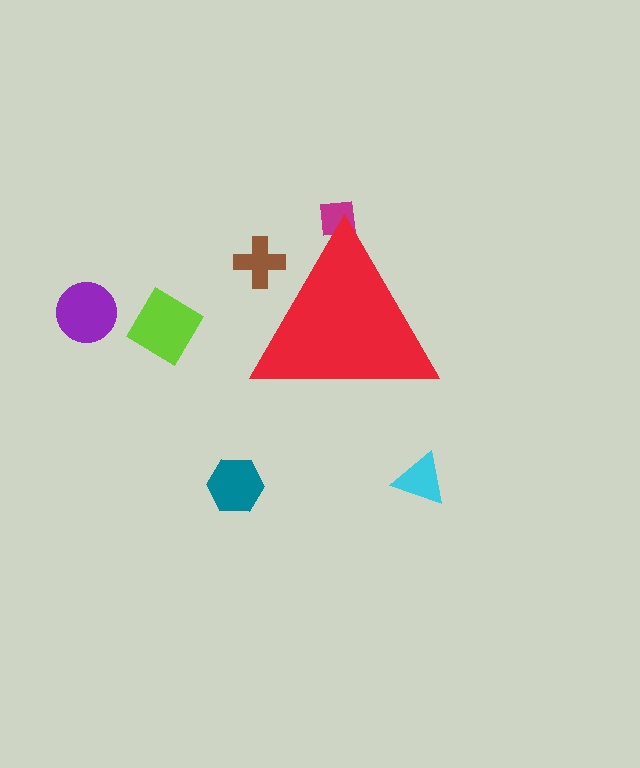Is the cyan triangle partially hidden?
No, the cyan triangle is fully visible.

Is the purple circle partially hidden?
No, the purple circle is fully visible.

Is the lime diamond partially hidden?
No, the lime diamond is fully visible.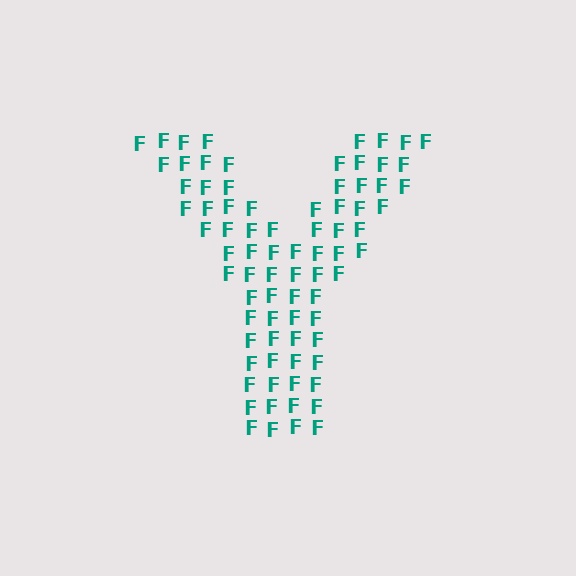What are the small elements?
The small elements are letter F's.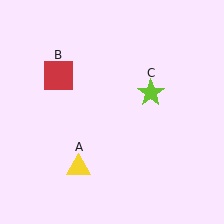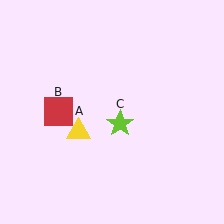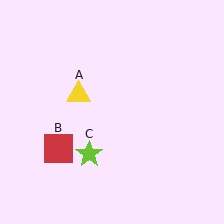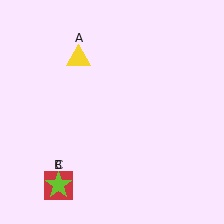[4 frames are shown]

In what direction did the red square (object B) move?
The red square (object B) moved down.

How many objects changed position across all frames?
3 objects changed position: yellow triangle (object A), red square (object B), lime star (object C).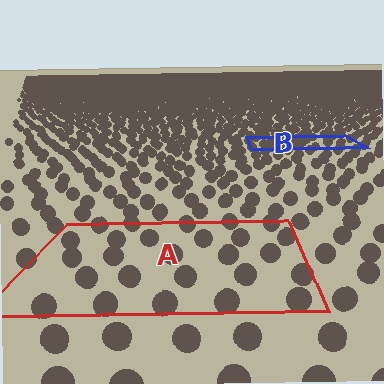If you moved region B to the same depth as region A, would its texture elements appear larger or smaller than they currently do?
They would appear larger. At a closer depth, the same texture elements are projected at a bigger on-screen size.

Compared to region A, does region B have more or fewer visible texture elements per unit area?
Region B has more texture elements per unit area — they are packed more densely because it is farther away.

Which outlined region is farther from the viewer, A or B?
Region B is farther from the viewer — the texture elements inside it appear smaller and more densely packed.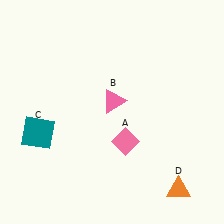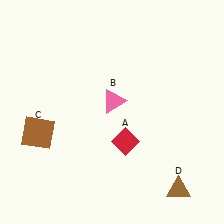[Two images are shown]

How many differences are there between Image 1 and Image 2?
There are 3 differences between the two images.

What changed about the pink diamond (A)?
In Image 1, A is pink. In Image 2, it changed to red.